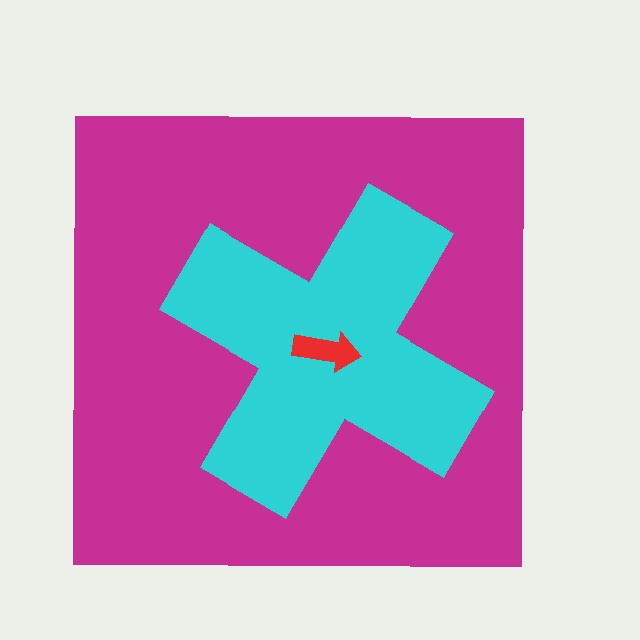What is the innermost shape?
The red arrow.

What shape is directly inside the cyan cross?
The red arrow.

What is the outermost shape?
The magenta square.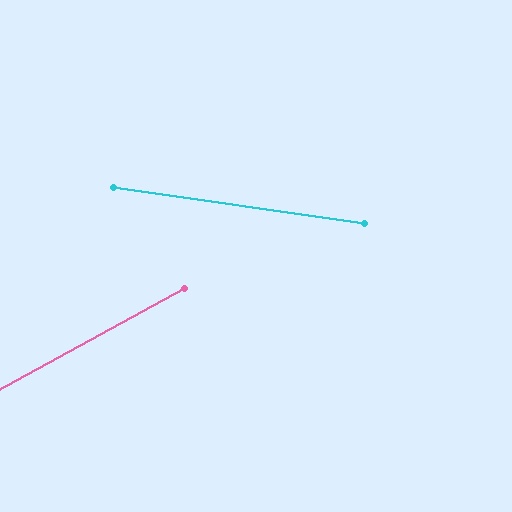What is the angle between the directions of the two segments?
Approximately 37 degrees.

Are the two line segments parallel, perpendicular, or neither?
Neither parallel nor perpendicular — they differ by about 37°.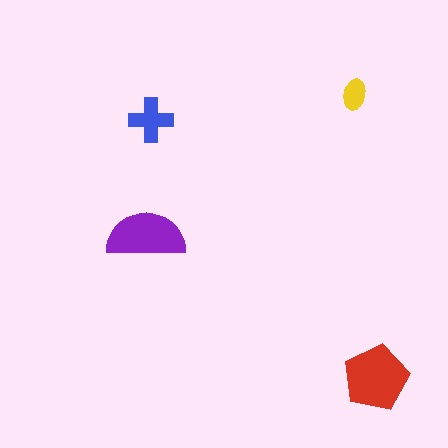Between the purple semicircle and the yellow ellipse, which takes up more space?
The purple semicircle.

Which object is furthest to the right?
The red pentagon is rightmost.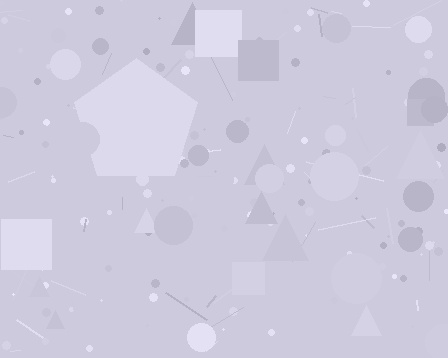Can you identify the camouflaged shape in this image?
The camouflaged shape is a pentagon.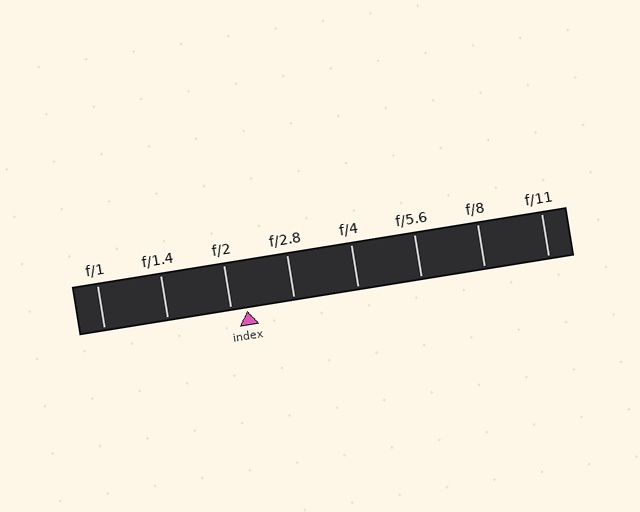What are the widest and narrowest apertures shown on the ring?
The widest aperture shown is f/1 and the narrowest is f/11.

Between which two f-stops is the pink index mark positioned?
The index mark is between f/2 and f/2.8.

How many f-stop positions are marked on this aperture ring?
There are 8 f-stop positions marked.